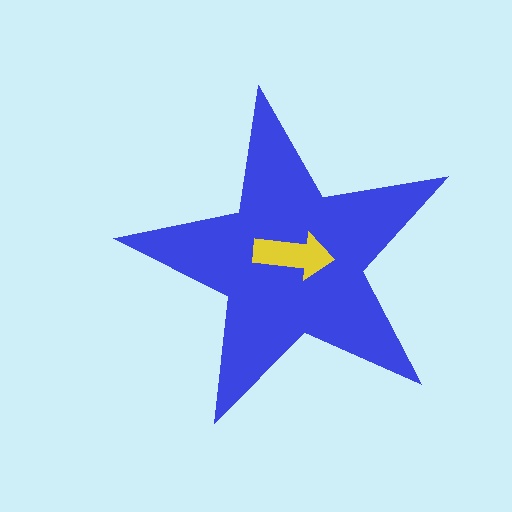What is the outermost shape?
The blue star.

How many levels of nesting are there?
2.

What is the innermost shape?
The yellow arrow.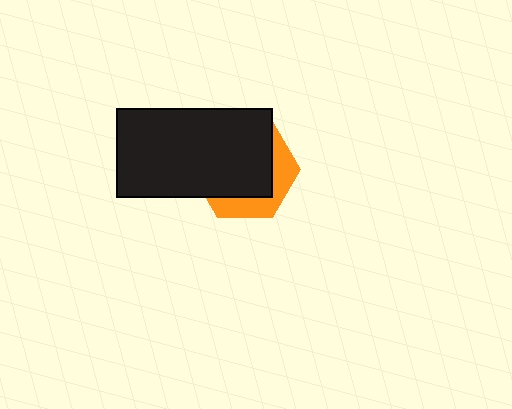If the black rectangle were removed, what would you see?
You would see the complete orange hexagon.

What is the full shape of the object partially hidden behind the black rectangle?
The partially hidden object is an orange hexagon.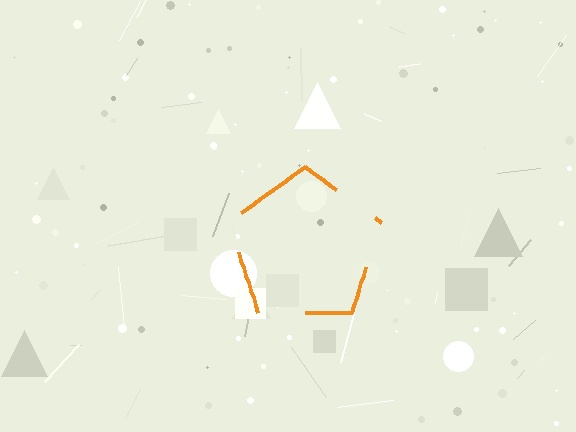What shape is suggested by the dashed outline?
The dashed outline suggests a pentagon.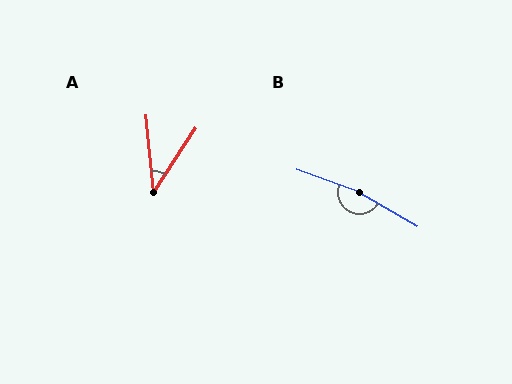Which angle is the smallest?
A, at approximately 39 degrees.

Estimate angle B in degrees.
Approximately 169 degrees.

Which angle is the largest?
B, at approximately 169 degrees.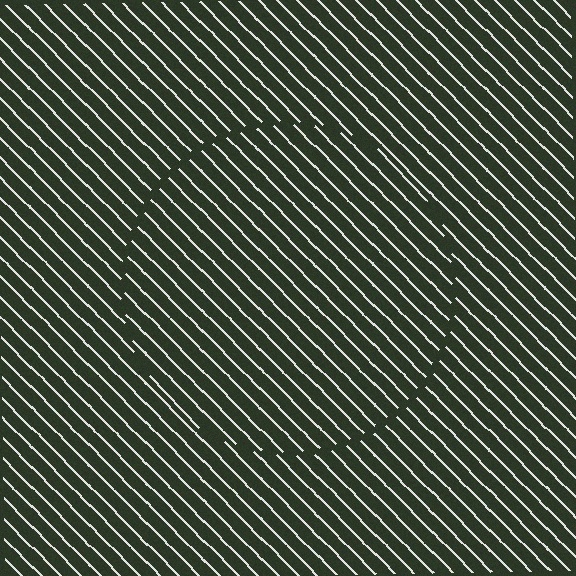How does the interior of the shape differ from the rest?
The interior of the shape contains the same grating, shifted by half a period — the contour is defined by the phase discontinuity where line-ends from the inner and outer gratings abut.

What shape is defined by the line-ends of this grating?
An illusory circle. The interior of the shape contains the same grating, shifted by half a period — the contour is defined by the phase discontinuity where line-ends from the inner and outer gratings abut.